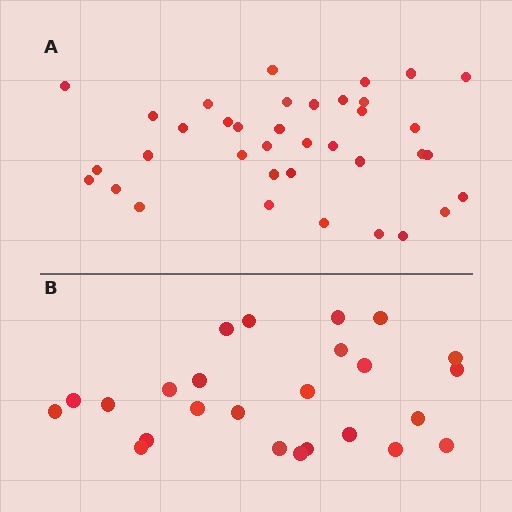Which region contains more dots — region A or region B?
Region A (the top region) has more dots.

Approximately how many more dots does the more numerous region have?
Region A has roughly 12 or so more dots than region B.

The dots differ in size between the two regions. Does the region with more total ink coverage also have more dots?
No. Region B has more total ink coverage because its dots are larger, but region A actually contains more individual dots. Total area can be misleading — the number of items is what matters here.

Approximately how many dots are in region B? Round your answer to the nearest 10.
About 20 dots. (The exact count is 25, which rounds to 20.)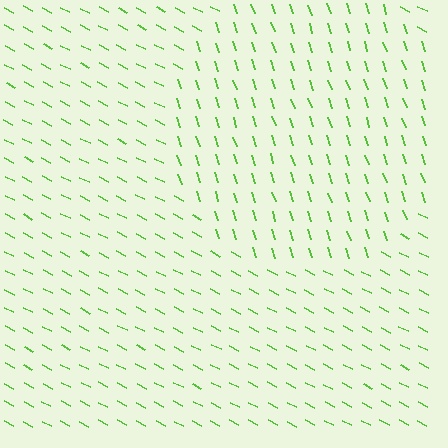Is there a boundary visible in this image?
Yes, there is a texture boundary formed by a change in line orientation.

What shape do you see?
I see a circle.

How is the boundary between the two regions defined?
The boundary is defined purely by a change in line orientation (approximately 45 degrees difference). All lines are the same color and thickness.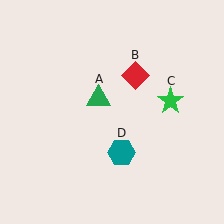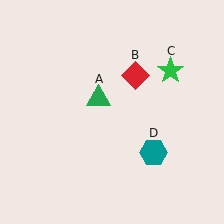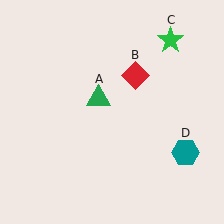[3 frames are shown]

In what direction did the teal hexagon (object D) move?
The teal hexagon (object D) moved right.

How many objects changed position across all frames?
2 objects changed position: green star (object C), teal hexagon (object D).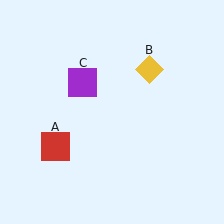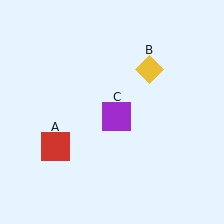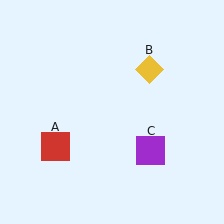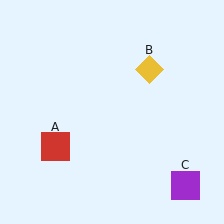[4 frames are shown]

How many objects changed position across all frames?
1 object changed position: purple square (object C).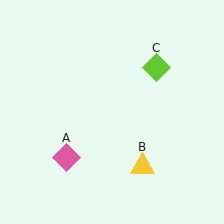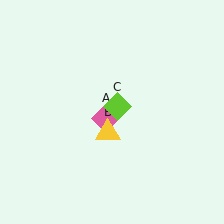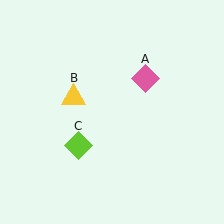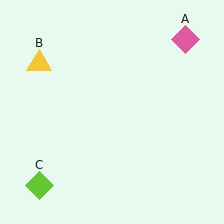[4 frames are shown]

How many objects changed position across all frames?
3 objects changed position: pink diamond (object A), yellow triangle (object B), lime diamond (object C).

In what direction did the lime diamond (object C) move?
The lime diamond (object C) moved down and to the left.